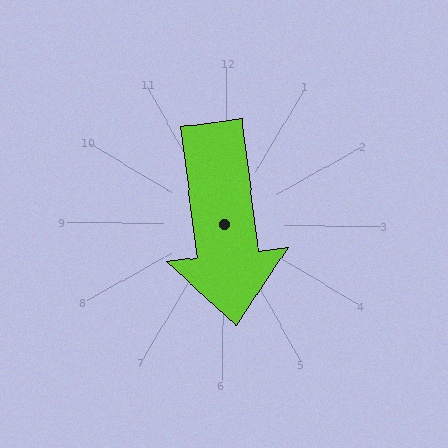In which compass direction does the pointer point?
South.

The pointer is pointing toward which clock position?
Roughly 6 o'clock.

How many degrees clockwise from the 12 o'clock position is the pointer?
Approximately 172 degrees.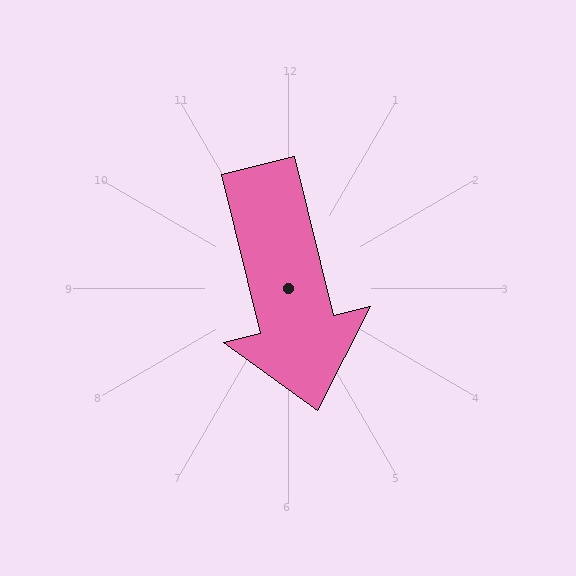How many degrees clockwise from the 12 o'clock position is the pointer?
Approximately 166 degrees.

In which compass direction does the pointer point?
South.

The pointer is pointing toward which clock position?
Roughly 6 o'clock.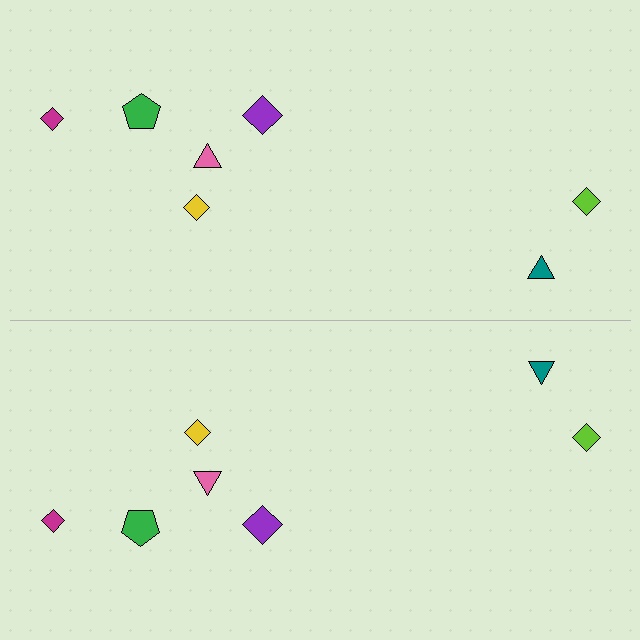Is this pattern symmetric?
Yes, this pattern has bilateral (reflection) symmetry.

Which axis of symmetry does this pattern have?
The pattern has a horizontal axis of symmetry running through the center of the image.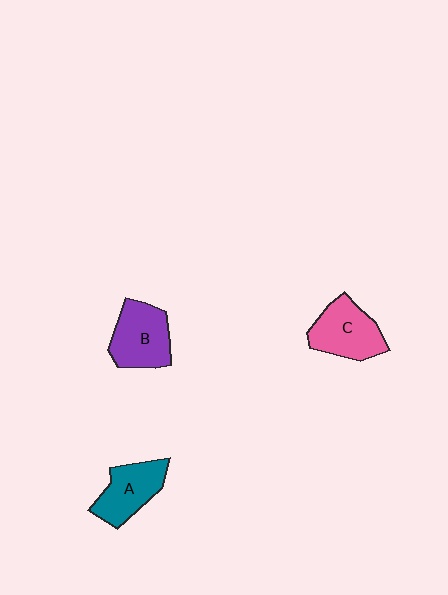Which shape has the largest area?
Shape B (purple).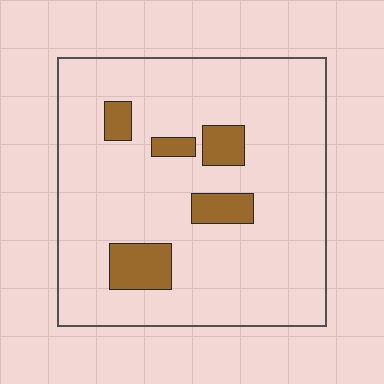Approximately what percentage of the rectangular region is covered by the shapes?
Approximately 10%.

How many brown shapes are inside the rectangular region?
5.